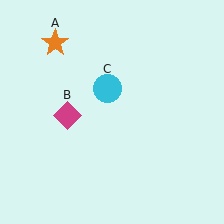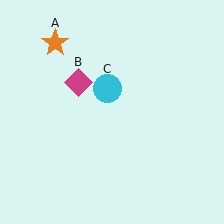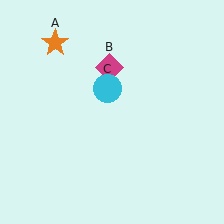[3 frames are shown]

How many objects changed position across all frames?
1 object changed position: magenta diamond (object B).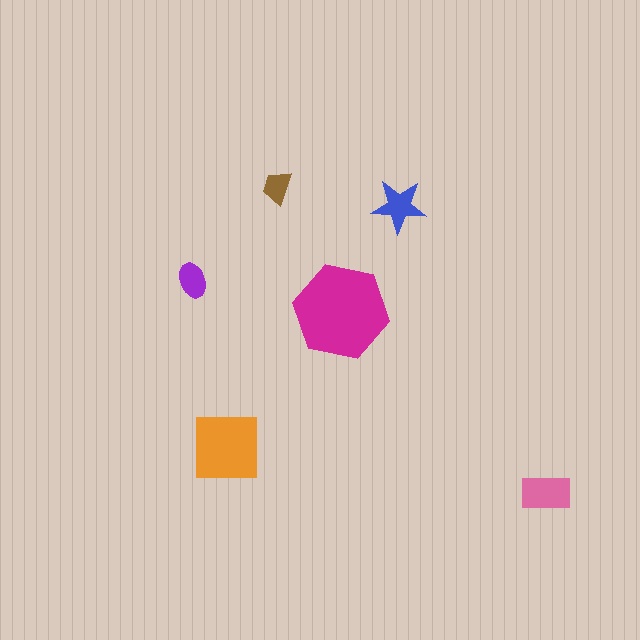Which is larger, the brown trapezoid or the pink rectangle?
The pink rectangle.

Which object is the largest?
The magenta hexagon.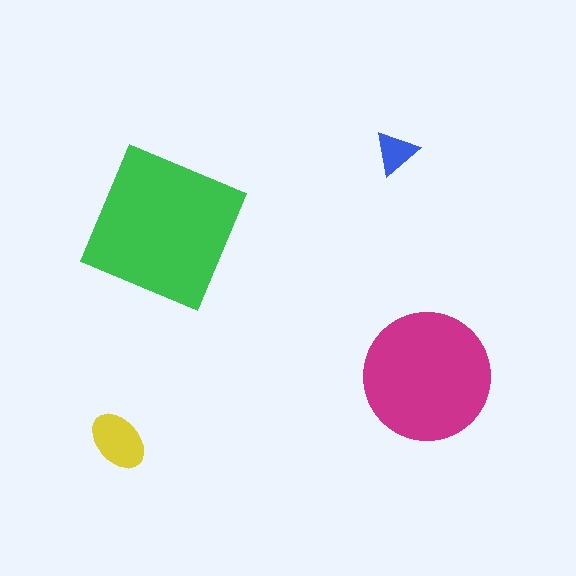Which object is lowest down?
The yellow ellipse is bottommost.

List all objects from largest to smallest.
The green square, the magenta circle, the yellow ellipse, the blue triangle.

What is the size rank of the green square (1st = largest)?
1st.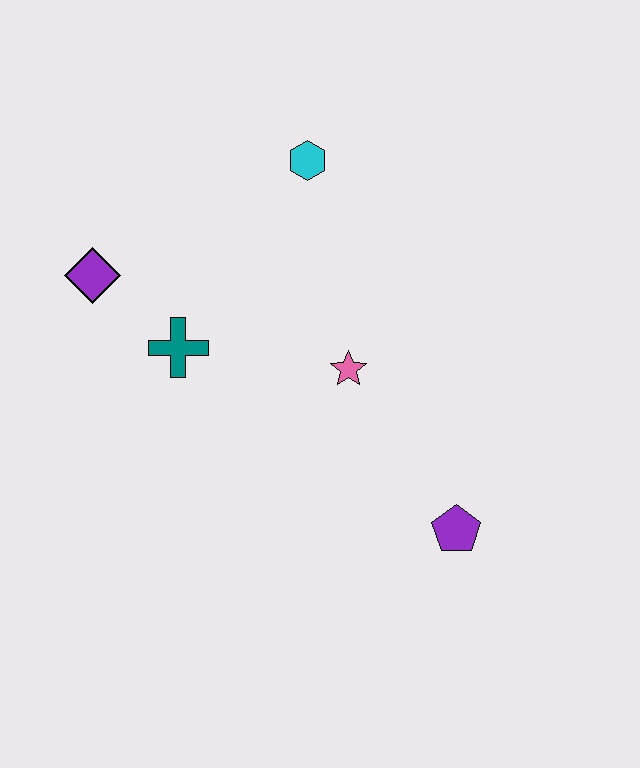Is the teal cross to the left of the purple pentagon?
Yes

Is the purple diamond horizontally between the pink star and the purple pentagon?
No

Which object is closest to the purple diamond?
The teal cross is closest to the purple diamond.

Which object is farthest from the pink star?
The purple diamond is farthest from the pink star.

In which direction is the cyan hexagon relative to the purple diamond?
The cyan hexagon is to the right of the purple diamond.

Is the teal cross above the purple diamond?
No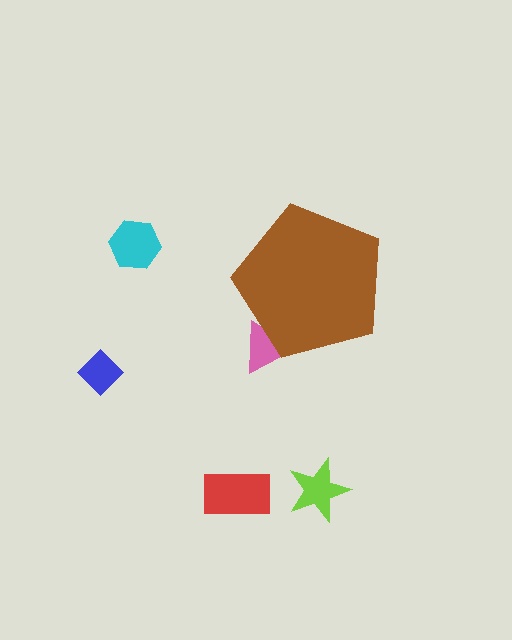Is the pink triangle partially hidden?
Yes, the pink triangle is partially hidden behind the brown pentagon.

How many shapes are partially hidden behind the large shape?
1 shape is partially hidden.